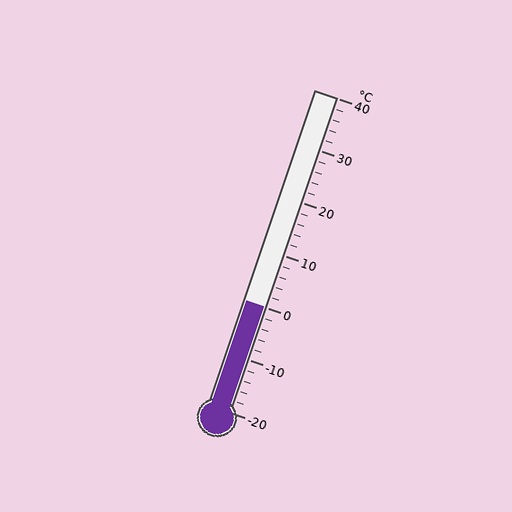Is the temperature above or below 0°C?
The temperature is at 0°C.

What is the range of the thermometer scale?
The thermometer scale ranges from -20°C to 40°C.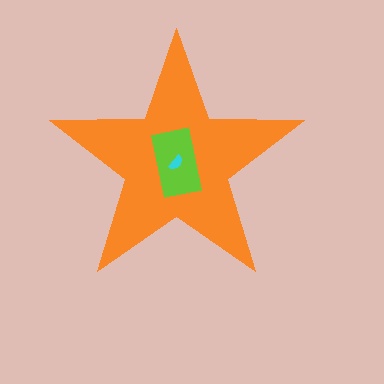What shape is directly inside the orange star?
The lime rectangle.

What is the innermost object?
The cyan semicircle.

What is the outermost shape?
The orange star.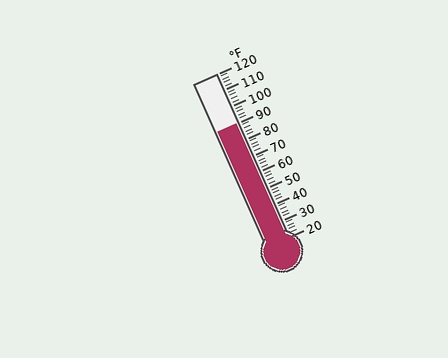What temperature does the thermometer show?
The thermometer shows approximately 90°F.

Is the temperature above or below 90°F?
The temperature is at 90°F.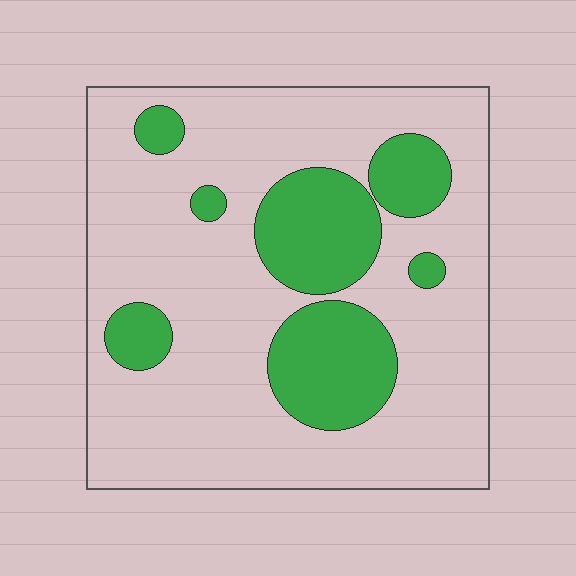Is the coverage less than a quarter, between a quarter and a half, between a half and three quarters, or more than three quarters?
Less than a quarter.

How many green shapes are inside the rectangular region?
7.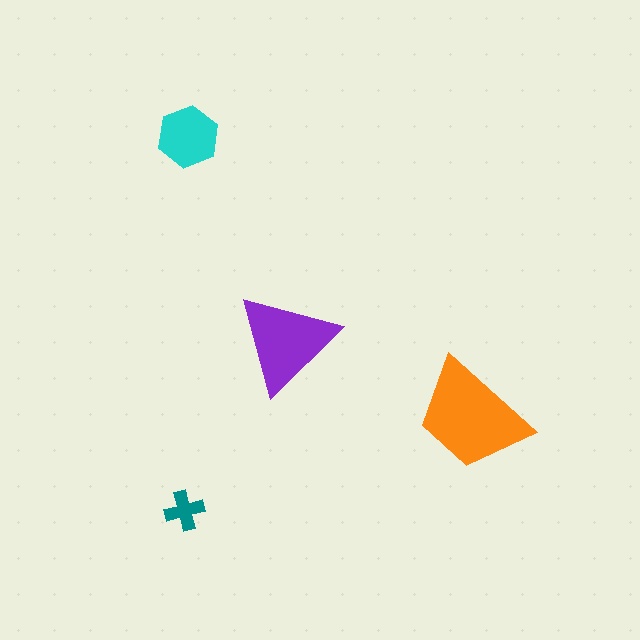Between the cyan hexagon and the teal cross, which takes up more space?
The cyan hexagon.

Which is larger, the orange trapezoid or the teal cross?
The orange trapezoid.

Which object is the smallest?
The teal cross.